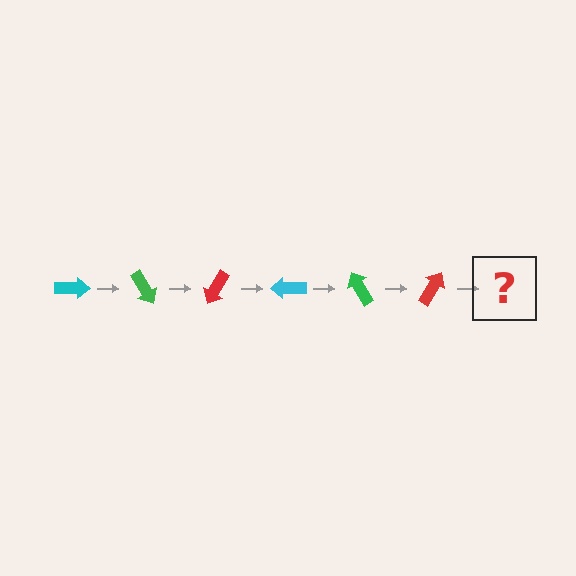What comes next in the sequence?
The next element should be a cyan arrow, rotated 360 degrees from the start.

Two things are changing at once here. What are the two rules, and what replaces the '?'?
The two rules are that it rotates 60 degrees each step and the color cycles through cyan, green, and red. The '?' should be a cyan arrow, rotated 360 degrees from the start.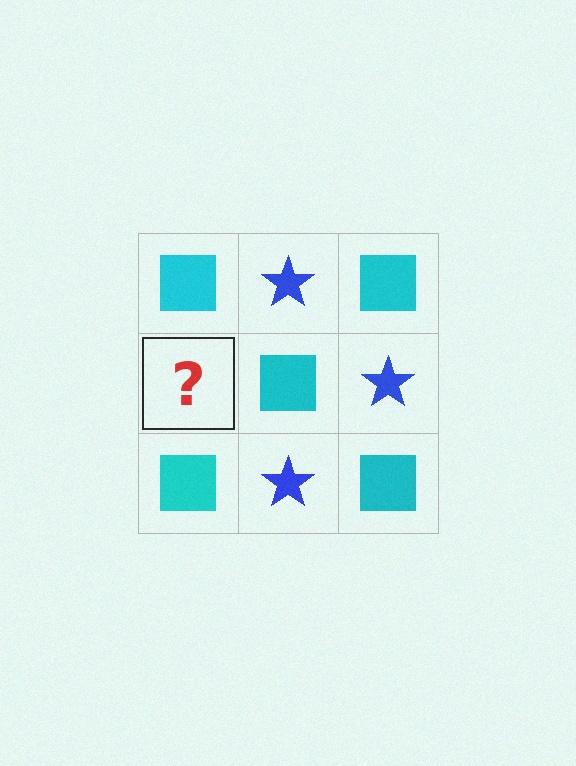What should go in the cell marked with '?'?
The missing cell should contain a blue star.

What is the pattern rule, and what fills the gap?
The rule is that it alternates cyan square and blue star in a checkerboard pattern. The gap should be filled with a blue star.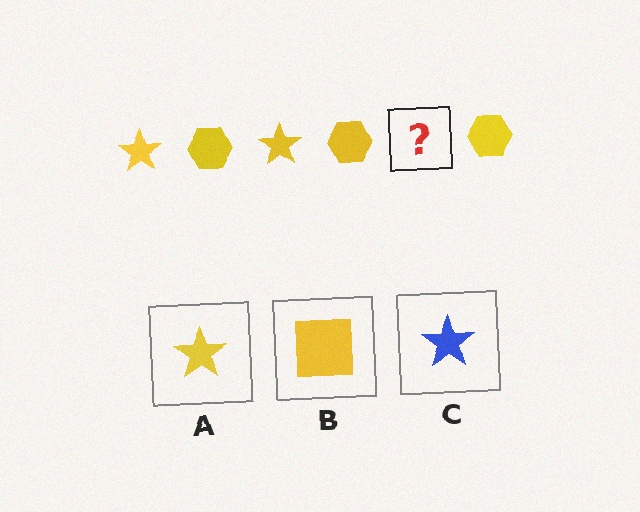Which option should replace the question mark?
Option A.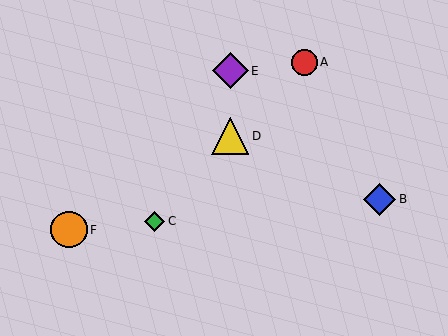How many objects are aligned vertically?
2 objects (D, E) are aligned vertically.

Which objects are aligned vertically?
Objects D, E are aligned vertically.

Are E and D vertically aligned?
Yes, both are at x≈230.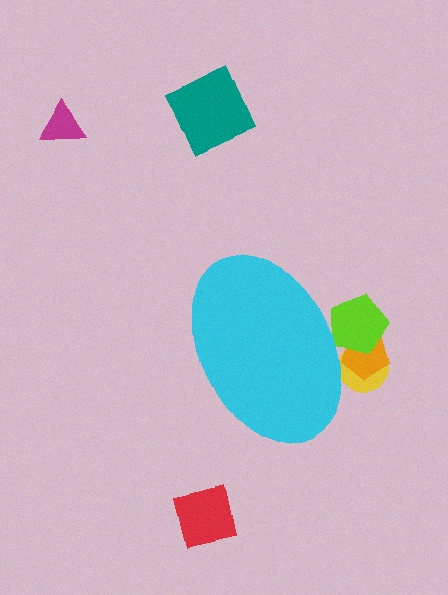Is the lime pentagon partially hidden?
Yes, the lime pentagon is partially hidden behind the cyan ellipse.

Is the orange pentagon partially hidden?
Yes, the orange pentagon is partially hidden behind the cyan ellipse.